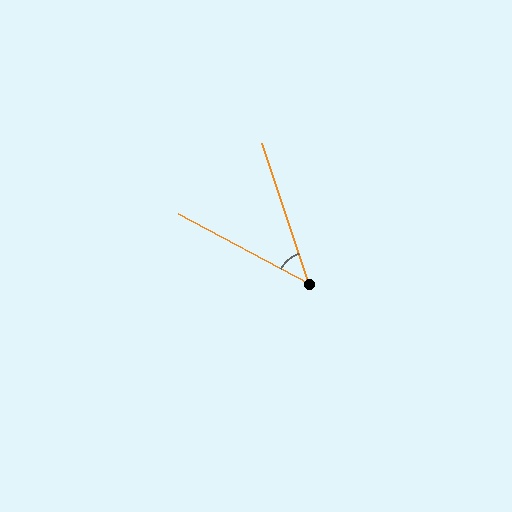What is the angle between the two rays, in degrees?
Approximately 43 degrees.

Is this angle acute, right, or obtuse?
It is acute.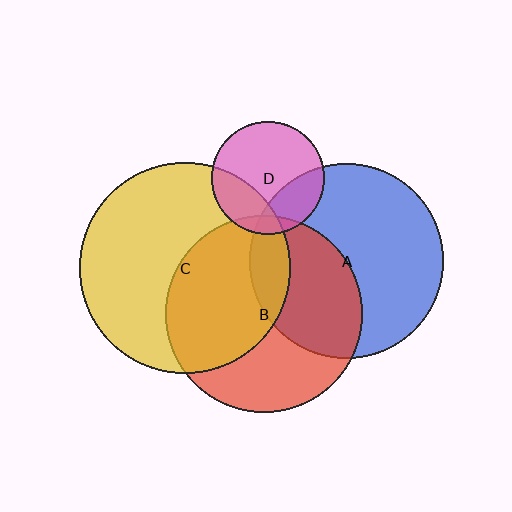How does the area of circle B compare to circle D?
Approximately 3.0 times.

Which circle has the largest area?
Circle C (yellow).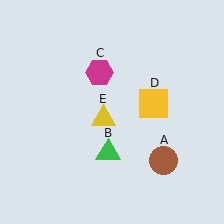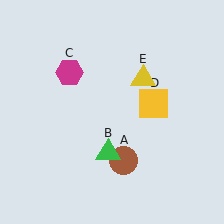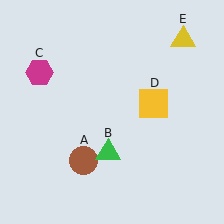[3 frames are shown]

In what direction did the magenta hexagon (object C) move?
The magenta hexagon (object C) moved left.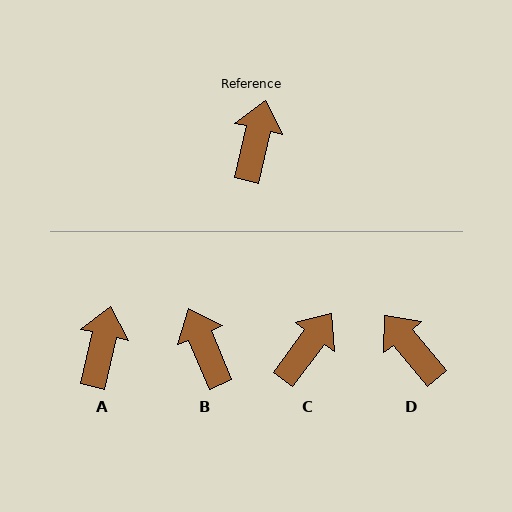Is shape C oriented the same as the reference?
No, it is off by about 24 degrees.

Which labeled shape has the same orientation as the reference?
A.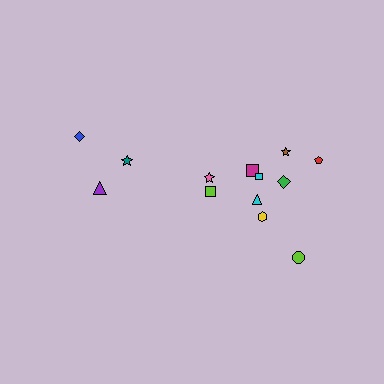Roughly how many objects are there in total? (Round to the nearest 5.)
Roughly 15 objects in total.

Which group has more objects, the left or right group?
The right group.